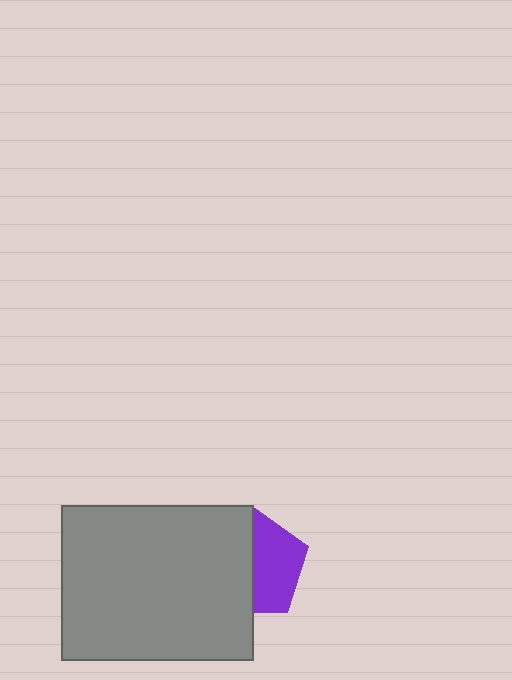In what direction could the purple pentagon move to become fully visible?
The purple pentagon could move right. That would shift it out from behind the gray rectangle entirely.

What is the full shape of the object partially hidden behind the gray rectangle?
The partially hidden object is a purple pentagon.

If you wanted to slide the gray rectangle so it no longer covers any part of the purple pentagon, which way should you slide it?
Slide it left — that is the most direct way to separate the two shapes.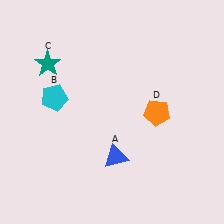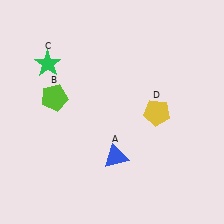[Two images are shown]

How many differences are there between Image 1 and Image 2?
There are 3 differences between the two images.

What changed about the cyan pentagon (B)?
In Image 1, B is cyan. In Image 2, it changed to lime.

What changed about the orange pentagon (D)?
In Image 1, D is orange. In Image 2, it changed to yellow.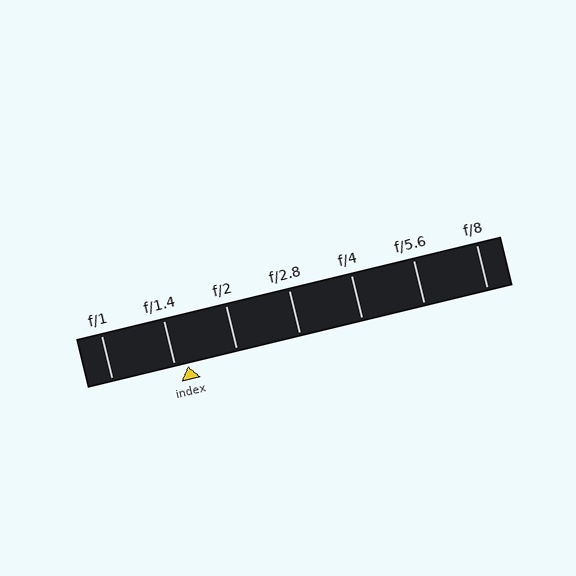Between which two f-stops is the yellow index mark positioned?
The index mark is between f/1.4 and f/2.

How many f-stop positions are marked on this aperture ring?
There are 7 f-stop positions marked.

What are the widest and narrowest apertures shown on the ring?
The widest aperture shown is f/1 and the narrowest is f/8.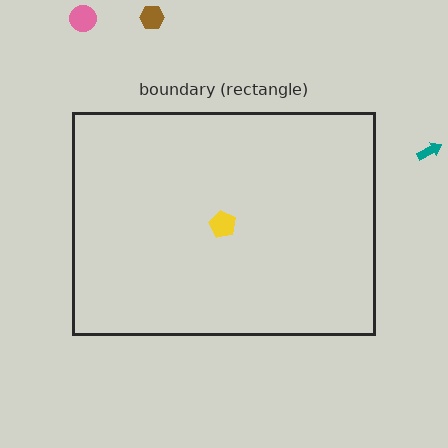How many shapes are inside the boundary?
1 inside, 3 outside.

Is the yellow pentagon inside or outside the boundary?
Inside.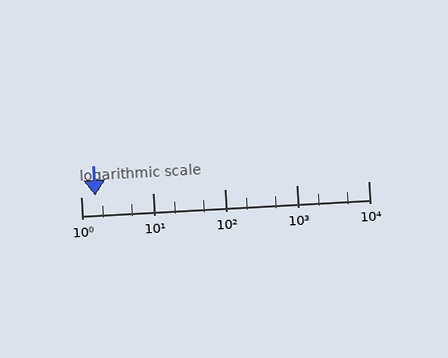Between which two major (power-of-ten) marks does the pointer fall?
The pointer is between 1 and 10.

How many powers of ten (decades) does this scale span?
The scale spans 4 decades, from 1 to 10000.